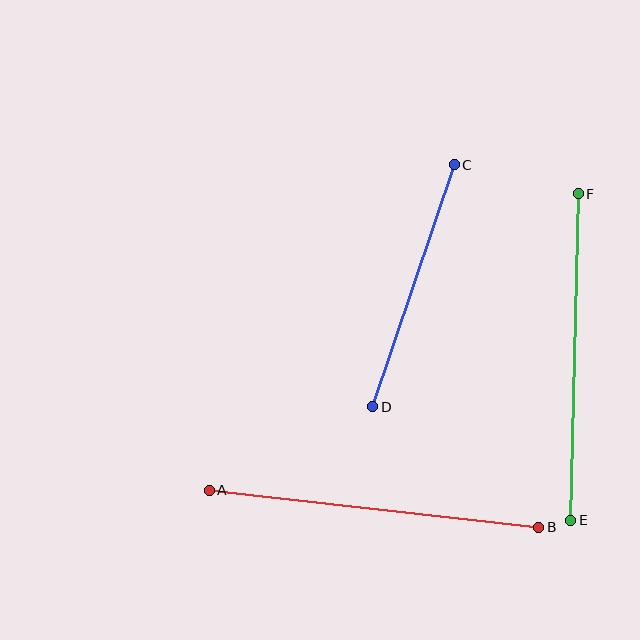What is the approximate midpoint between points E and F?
The midpoint is at approximately (575, 357) pixels.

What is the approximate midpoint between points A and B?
The midpoint is at approximately (374, 509) pixels.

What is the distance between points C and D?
The distance is approximately 256 pixels.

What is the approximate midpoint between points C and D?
The midpoint is at approximately (413, 286) pixels.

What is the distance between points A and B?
The distance is approximately 332 pixels.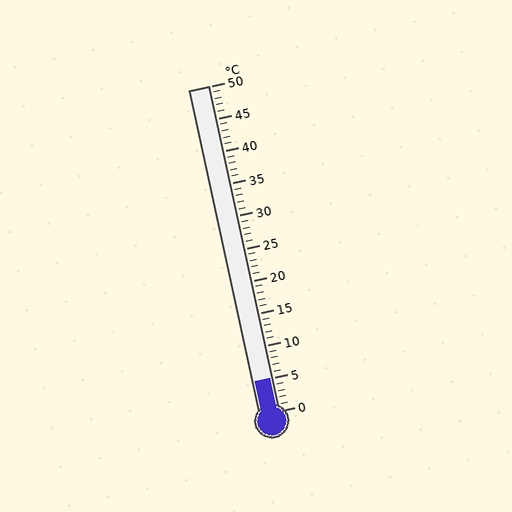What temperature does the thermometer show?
The thermometer shows approximately 5°C.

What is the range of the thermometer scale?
The thermometer scale ranges from 0°C to 50°C.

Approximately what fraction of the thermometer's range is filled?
The thermometer is filled to approximately 10% of its range.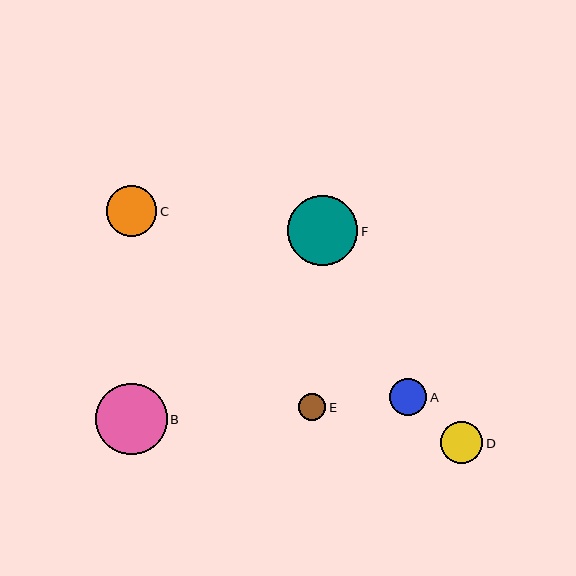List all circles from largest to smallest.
From largest to smallest: B, F, C, D, A, E.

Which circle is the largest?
Circle B is the largest with a size of approximately 71 pixels.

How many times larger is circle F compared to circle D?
Circle F is approximately 1.6 times the size of circle D.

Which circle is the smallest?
Circle E is the smallest with a size of approximately 27 pixels.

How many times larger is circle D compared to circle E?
Circle D is approximately 1.6 times the size of circle E.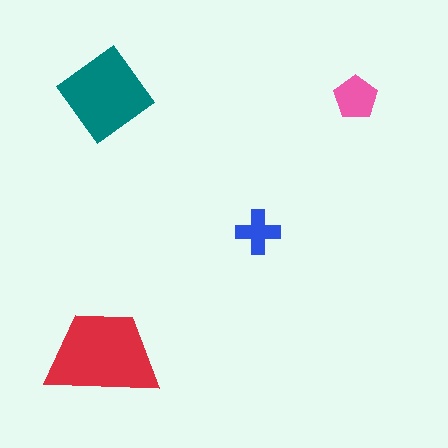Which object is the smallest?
The blue cross.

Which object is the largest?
The red trapezoid.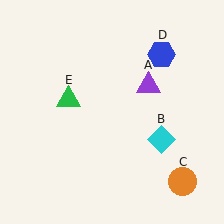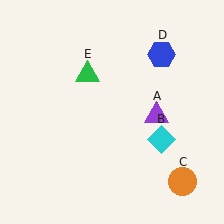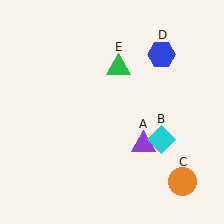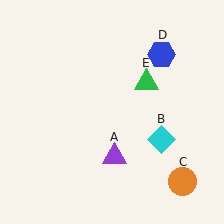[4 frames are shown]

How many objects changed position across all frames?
2 objects changed position: purple triangle (object A), green triangle (object E).